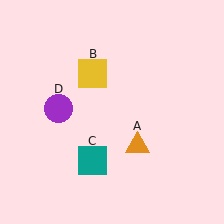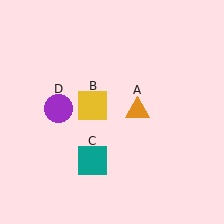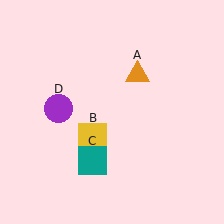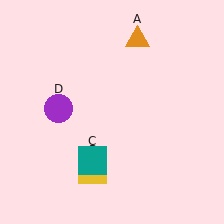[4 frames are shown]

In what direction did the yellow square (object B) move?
The yellow square (object B) moved down.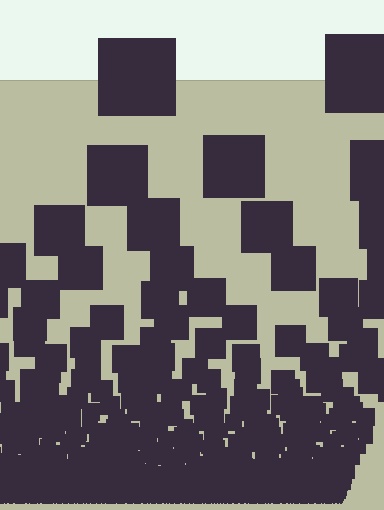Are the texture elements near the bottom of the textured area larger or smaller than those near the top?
Smaller. The gradient is inverted — elements near the bottom are smaller and denser.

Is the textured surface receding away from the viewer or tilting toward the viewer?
The surface appears to tilt toward the viewer. Texture elements get larger and sparser toward the top.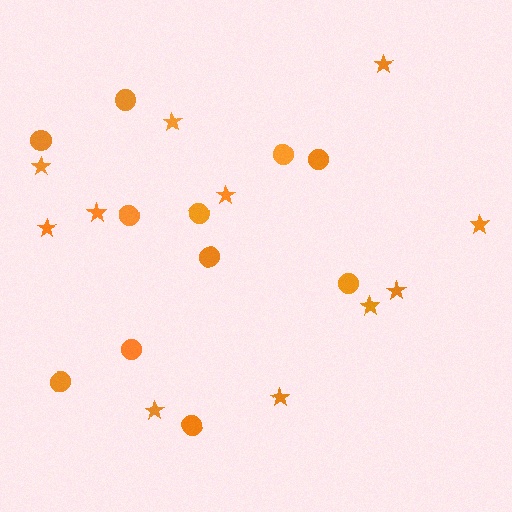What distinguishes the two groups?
There are 2 groups: one group of stars (11) and one group of circles (11).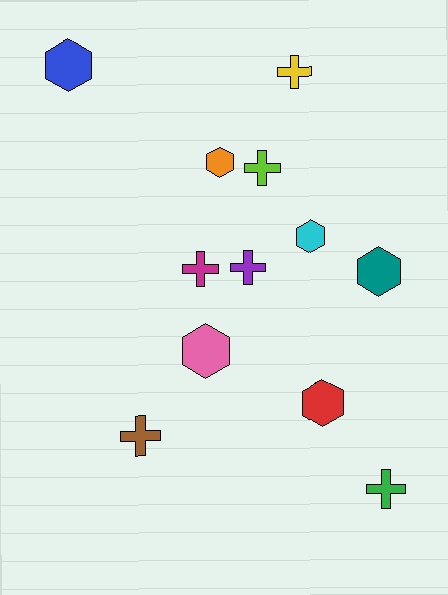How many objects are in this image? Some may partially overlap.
There are 12 objects.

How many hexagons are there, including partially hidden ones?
There are 6 hexagons.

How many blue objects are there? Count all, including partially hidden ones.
There is 1 blue object.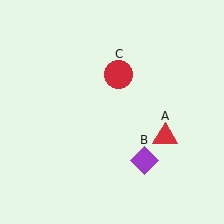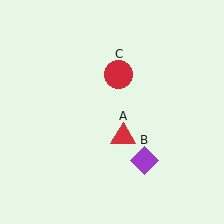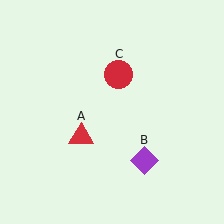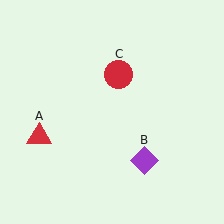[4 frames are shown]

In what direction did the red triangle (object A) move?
The red triangle (object A) moved left.